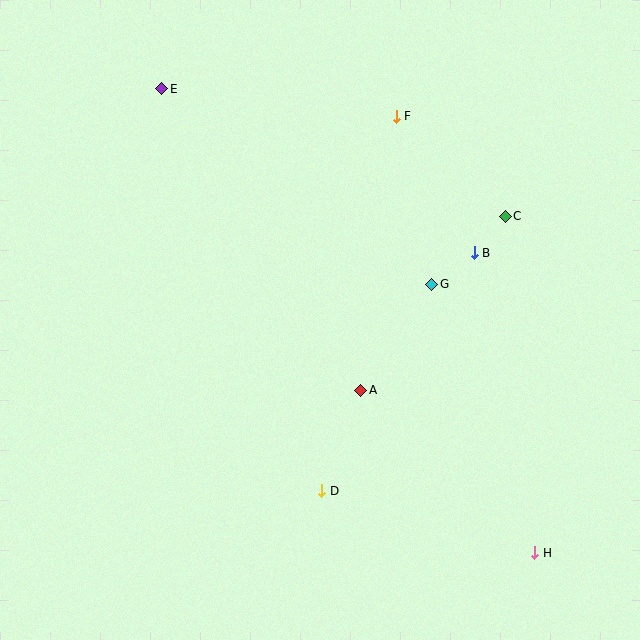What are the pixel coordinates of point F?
Point F is at (396, 116).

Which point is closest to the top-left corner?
Point E is closest to the top-left corner.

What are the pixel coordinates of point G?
Point G is at (432, 284).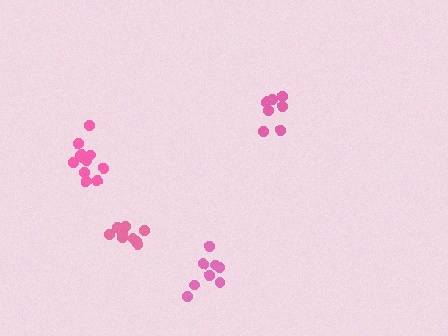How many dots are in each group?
Group 1: 8 dots, Group 2: 10 dots, Group 3: 8 dots, Group 4: 12 dots (38 total).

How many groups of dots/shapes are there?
There are 4 groups.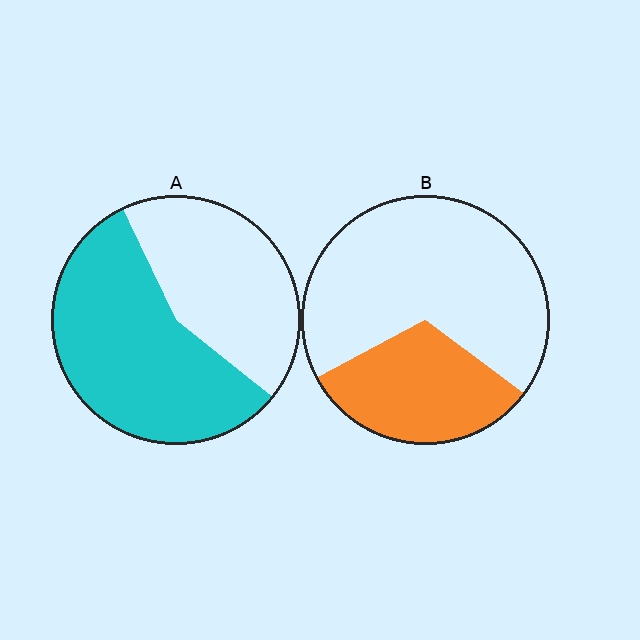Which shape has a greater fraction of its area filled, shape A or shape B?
Shape A.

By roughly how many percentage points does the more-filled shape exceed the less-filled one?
By roughly 25 percentage points (A over B).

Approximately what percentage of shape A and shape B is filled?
A is approximately 55% and B is approximately 30%.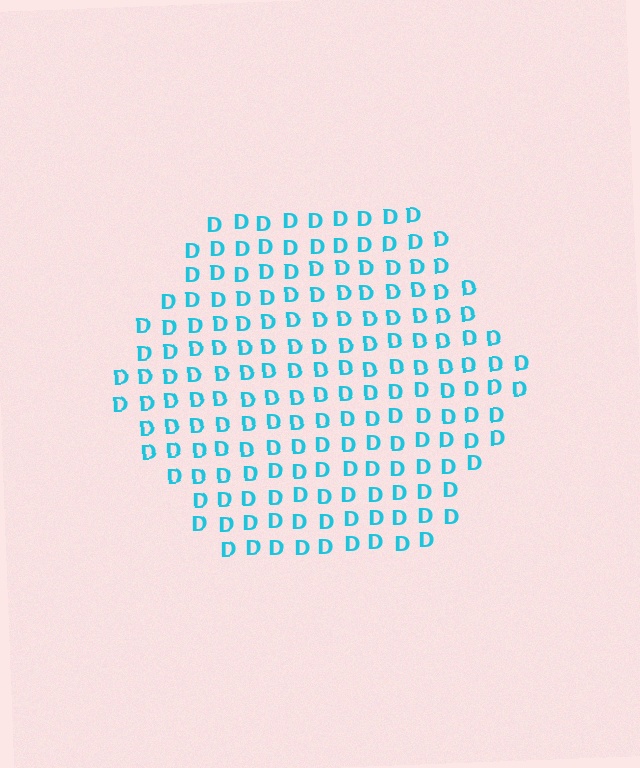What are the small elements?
The small elements are letter D's.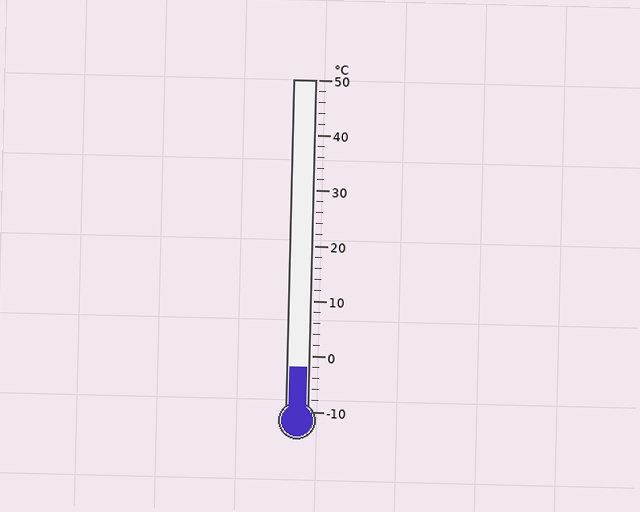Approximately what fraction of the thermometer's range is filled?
The thermometer is filled to approximately 15% of its range.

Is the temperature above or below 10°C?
The temperature is below 10°C.